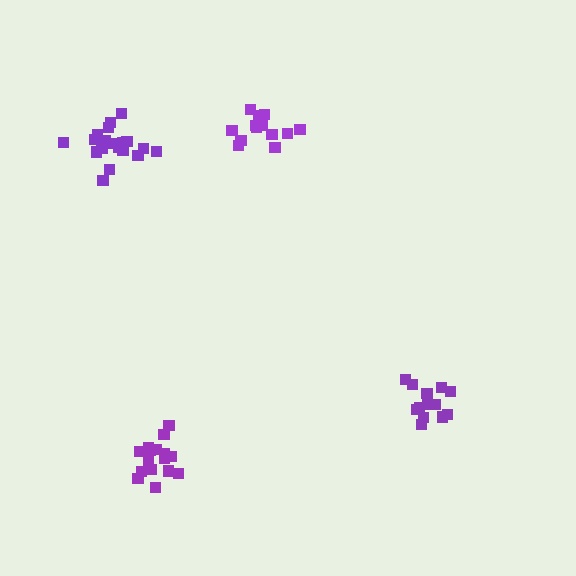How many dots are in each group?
Group 1: 14 dots, Group 2: 14 dots, Group 3: 19 dots, Group 4: 16 dots (63 total).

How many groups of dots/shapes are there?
There are 4 groups.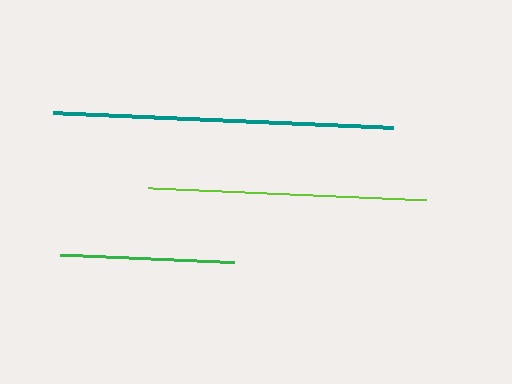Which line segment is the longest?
The teal line is the longest at approximately 340 pixels.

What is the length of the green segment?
The green segment is approximately 174 pixels long.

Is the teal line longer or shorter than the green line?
The teal line is longer than the green line.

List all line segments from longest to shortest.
From longest to shortest: teal, lime, green.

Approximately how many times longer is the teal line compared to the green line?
The teal line is approximately 2.0 times the length of the green line.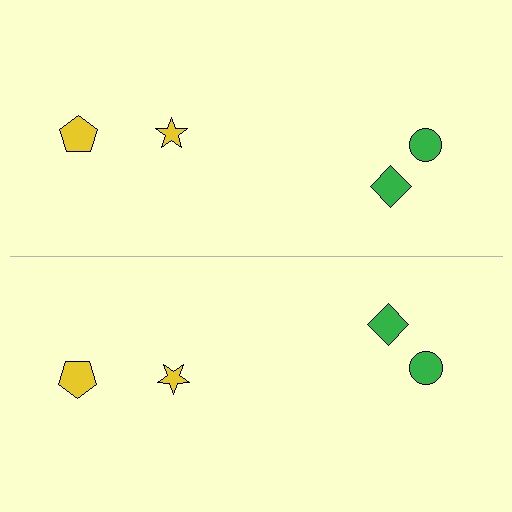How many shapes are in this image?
There are 8 shapes in this image.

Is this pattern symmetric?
Yes, this pattern has bilateral (reflection) symmetry.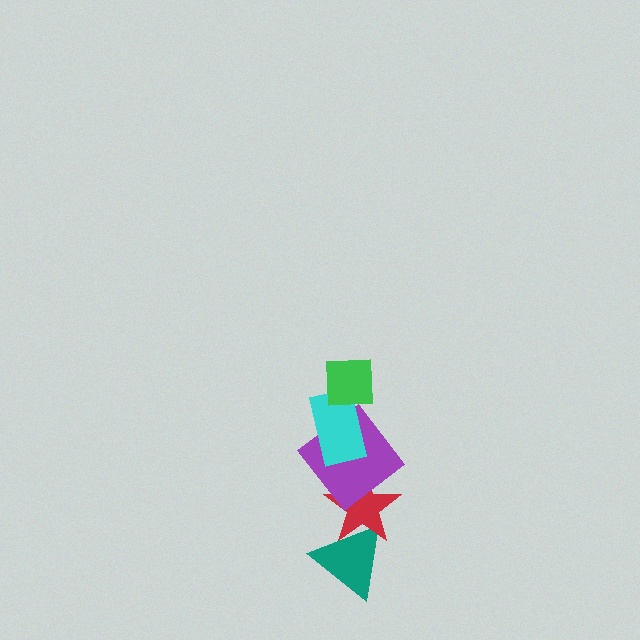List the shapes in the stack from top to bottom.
From top to bottom: the green square, the cyan rectangle, the purple diamond, the red star, the teal triangle.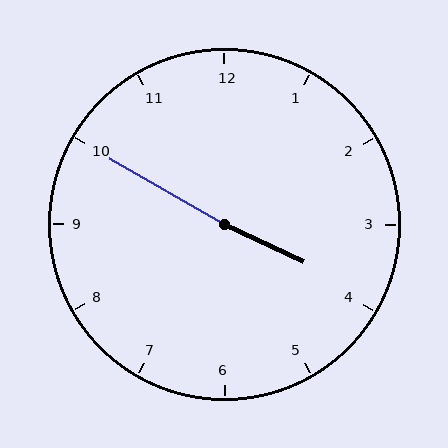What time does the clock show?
3:50.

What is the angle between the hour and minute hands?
Approximately 175 degrees.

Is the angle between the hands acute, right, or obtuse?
It is obtuse.